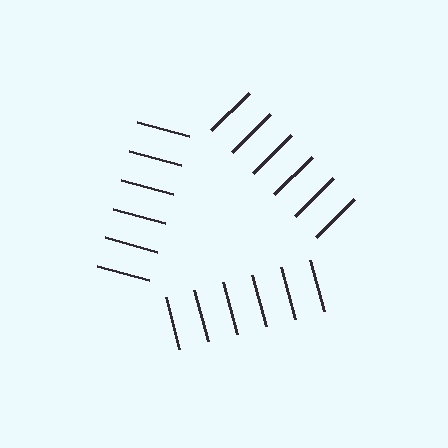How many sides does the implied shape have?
3 sides — the line-ends trace a triangle.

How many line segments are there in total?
18 — 6 along each of the 3 edges.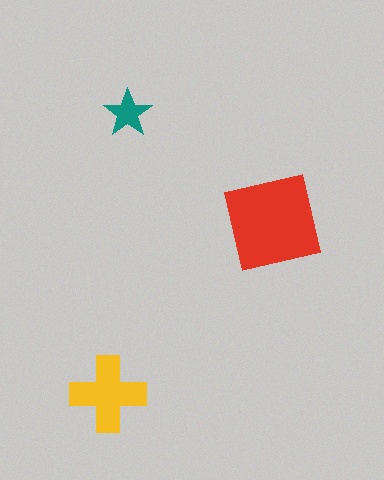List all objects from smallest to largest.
The teal star, the yellow cross, the red square.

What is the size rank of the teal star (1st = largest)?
3rd.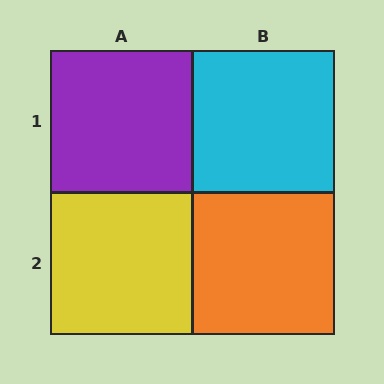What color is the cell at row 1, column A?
Purple.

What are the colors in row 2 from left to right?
Yellow, orange.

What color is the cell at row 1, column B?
Cyan.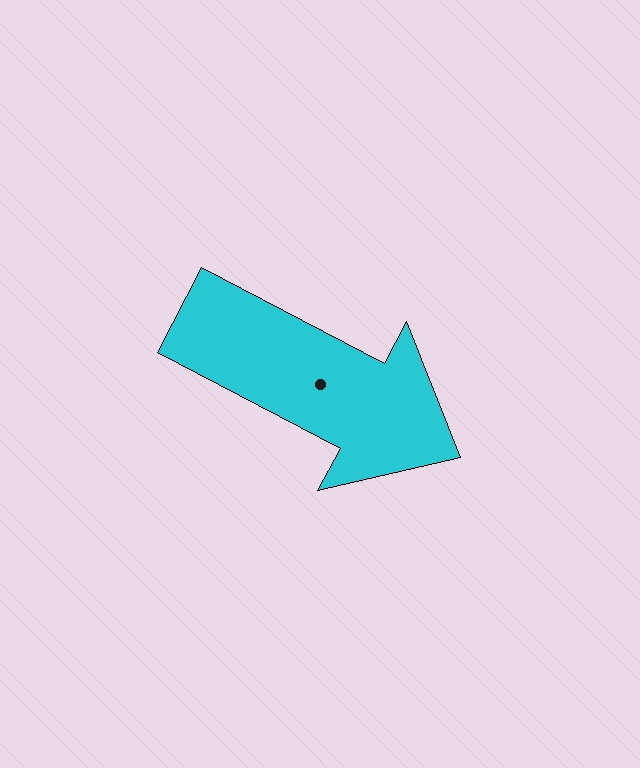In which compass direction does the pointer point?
Southeast.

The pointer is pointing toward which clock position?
Roughly 4 o'clock.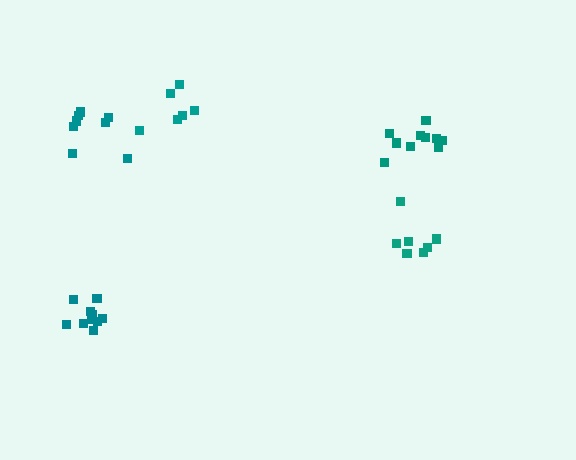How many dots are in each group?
Group 1: 8 dots, Group 2: 7 dots, Group 3: 10 dots, Group 4: 6 dots, Group 5: 10 dots (41 total).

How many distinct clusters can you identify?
There are 5 distinct clusters.